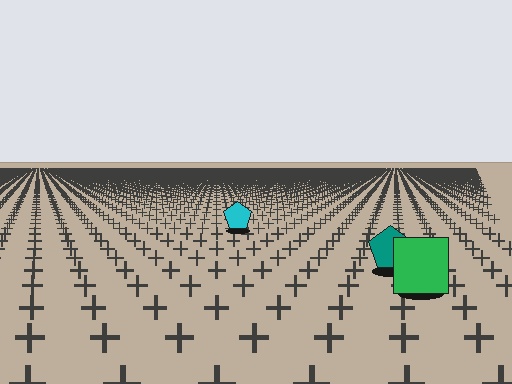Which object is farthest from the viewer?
The cyan pentagon is farthest from the viewer. It appears smaller and the ground texture around it is denser.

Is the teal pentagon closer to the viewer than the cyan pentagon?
Yes. The teal pentagon is closer — you can tell from the texture gradient: the ground texture is coarser near it.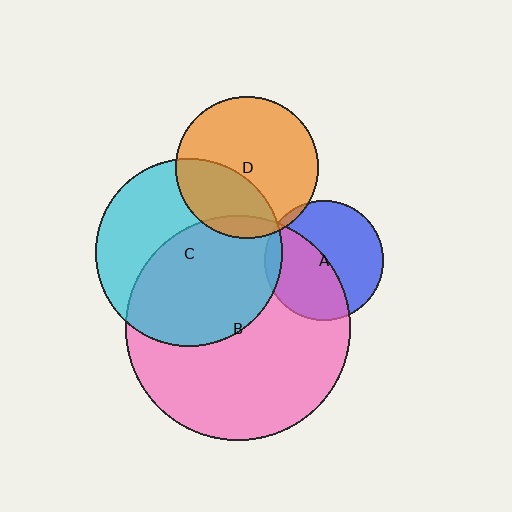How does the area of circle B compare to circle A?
Approximately 3.6 times.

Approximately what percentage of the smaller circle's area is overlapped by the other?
Approximately 10%.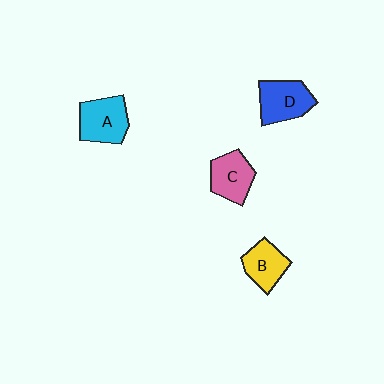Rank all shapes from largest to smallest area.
From largest to smallest: A (cyan), D (blue), C (pink), B (yellow).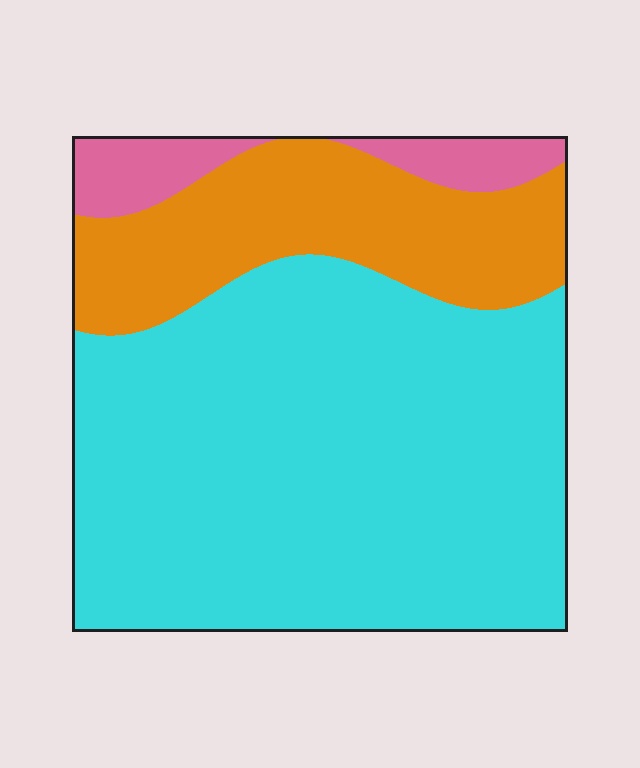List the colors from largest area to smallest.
From largest to smallest: cyan, orange, pink.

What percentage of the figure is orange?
Orange covers roughly 25% of the figure.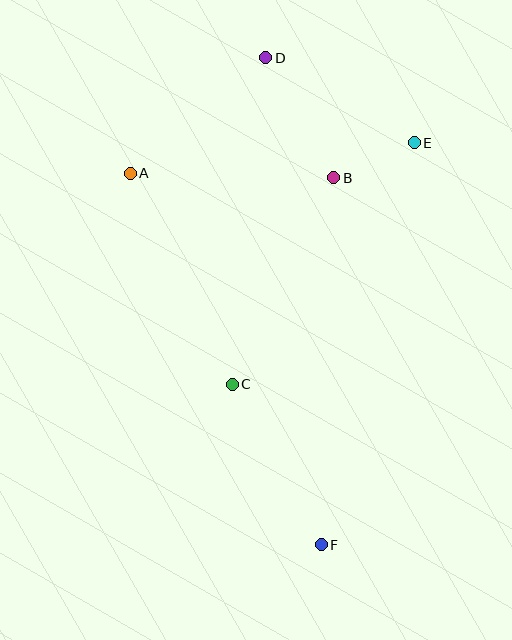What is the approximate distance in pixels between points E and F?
The distance between E and F is approximately 413 pixels.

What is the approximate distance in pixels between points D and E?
The distance between D and E is approximately 171 pixels.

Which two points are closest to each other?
Points B and E are closest to each other.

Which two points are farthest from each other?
Points D and F are farthest from each other.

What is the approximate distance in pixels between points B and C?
The distance between B and C is approximately 230 pixels.